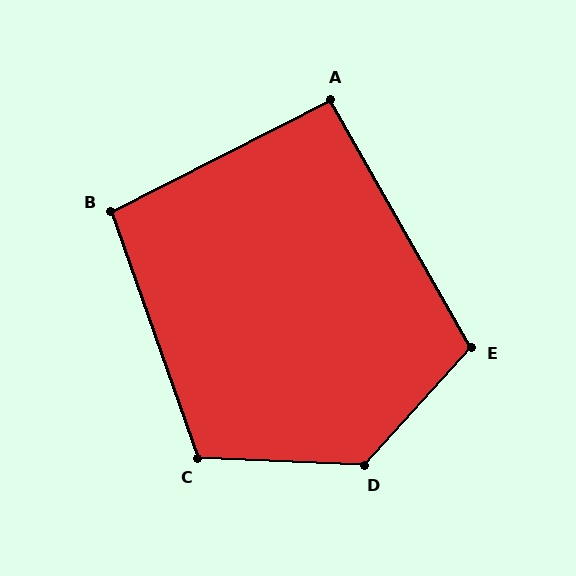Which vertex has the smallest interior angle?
A, at approximately 93 degrees.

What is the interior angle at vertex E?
Approximately 108 degrees (obtuse).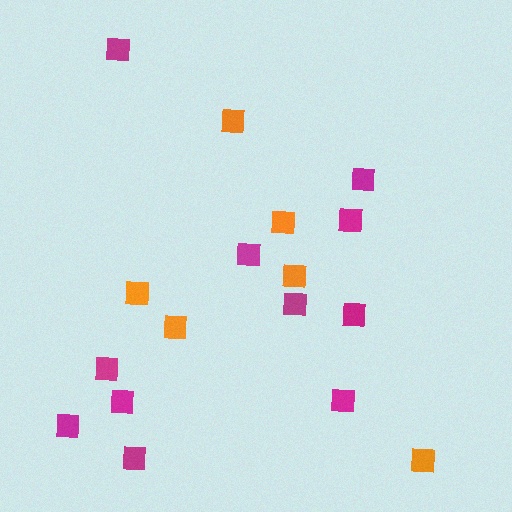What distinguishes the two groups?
There are 2 groups: one group of magenta squares (11) and one group of orange squares (6).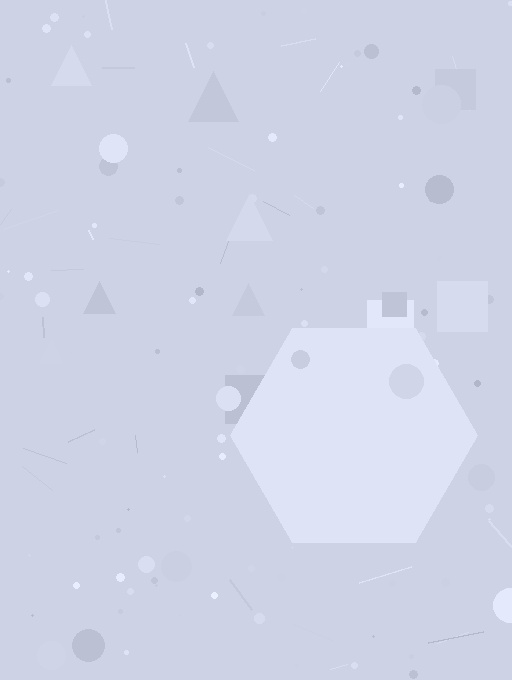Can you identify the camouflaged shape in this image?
The camouflaged shape is a hexagon.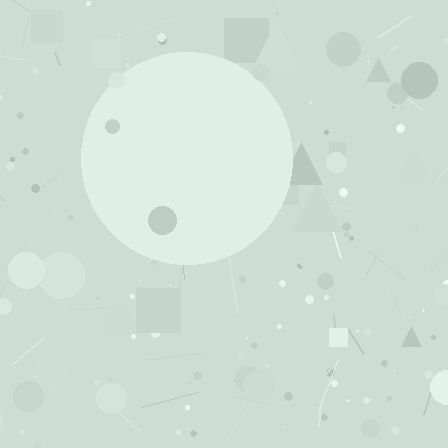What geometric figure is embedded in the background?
A circle is embedded in the background.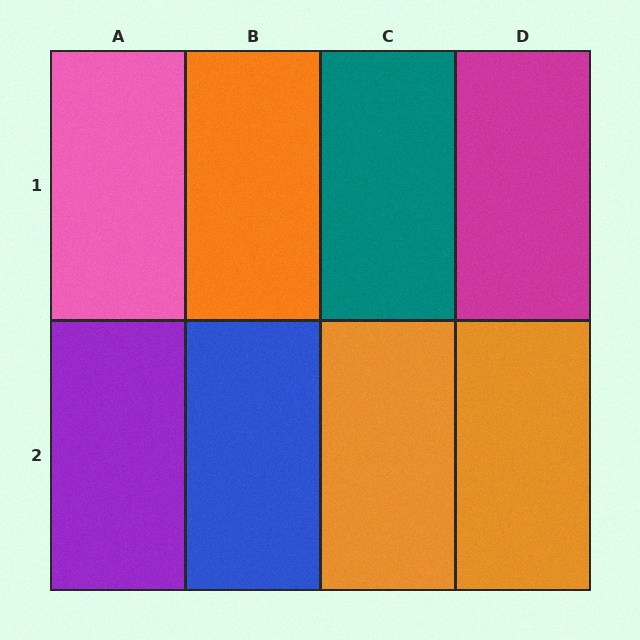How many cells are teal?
1 cell is teal.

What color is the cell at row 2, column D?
Orange.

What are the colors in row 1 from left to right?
Pink, orange, teal, magenta.